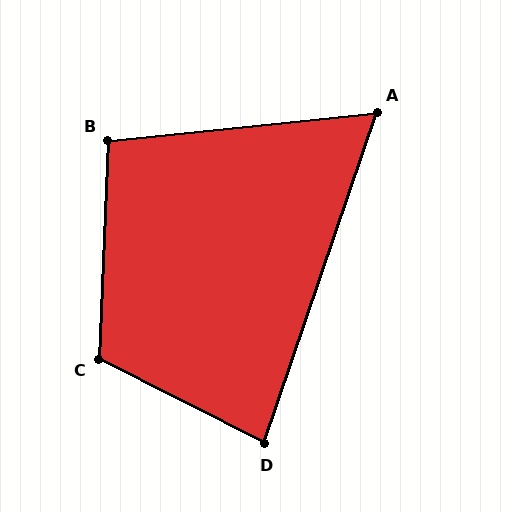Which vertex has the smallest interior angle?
A, at approximately 65 degrees.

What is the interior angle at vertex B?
Approximately 98 degrees (obtuse).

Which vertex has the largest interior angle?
C, at approximately 115 degrees.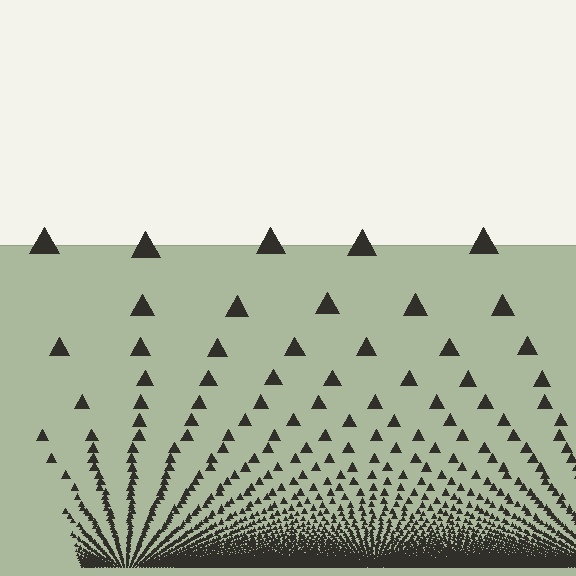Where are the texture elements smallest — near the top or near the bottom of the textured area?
Near the bottom.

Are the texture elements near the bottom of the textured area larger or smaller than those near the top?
Smaller. The gradient is inverted — elements near the bottom are smaller and denser.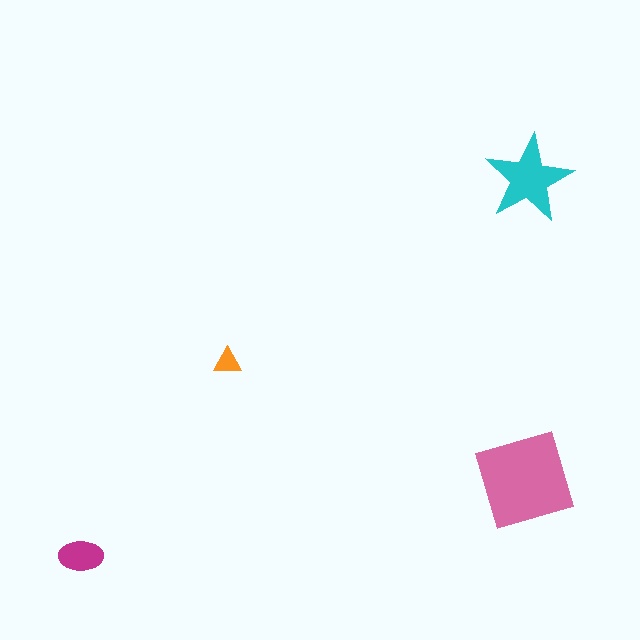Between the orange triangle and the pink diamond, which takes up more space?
The pink diamond.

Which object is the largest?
The pink diamond.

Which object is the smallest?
The orange triangle.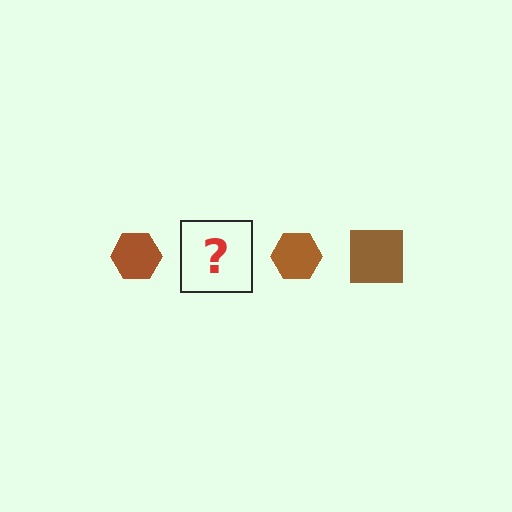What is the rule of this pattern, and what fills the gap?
The rule is that the pattern cycles through hexagon, square shapes in brown. The gap should be filled with a brown square.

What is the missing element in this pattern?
The missing element is a brown square.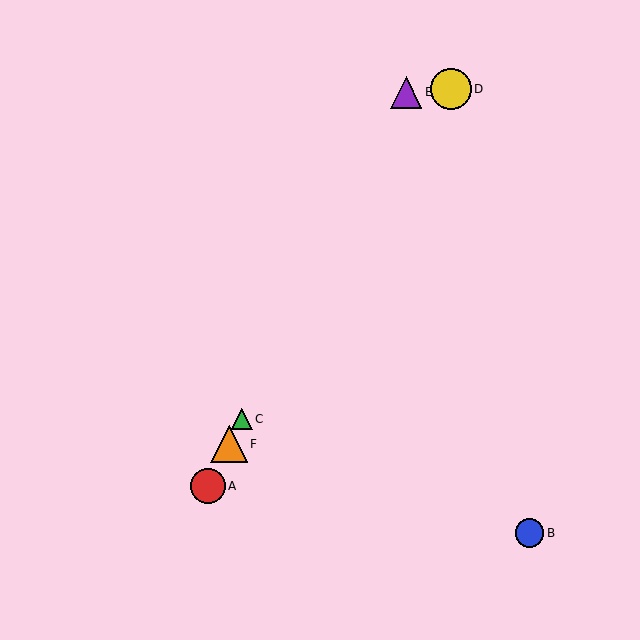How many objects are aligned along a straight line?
4 objects (A, C, E, F) are aligned along a straight line.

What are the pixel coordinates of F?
Object F is at (229, 444).